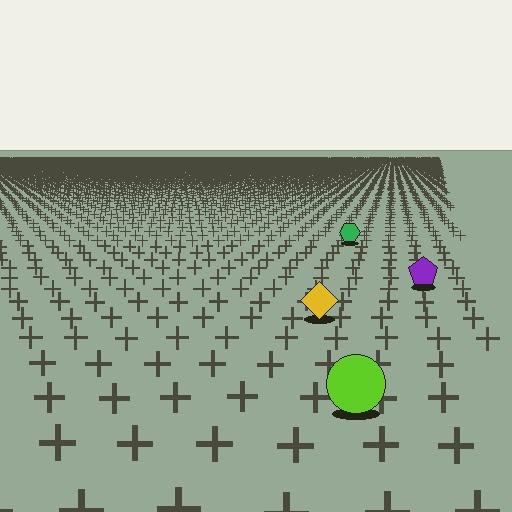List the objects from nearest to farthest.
From nearest to farthest: the lime circle, the yellow diamond, the purple pentagon, the green hexagon.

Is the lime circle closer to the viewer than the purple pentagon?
Yes. The lime circle is closer — you can tell from the texture gradient: the ground texture is coarser near it.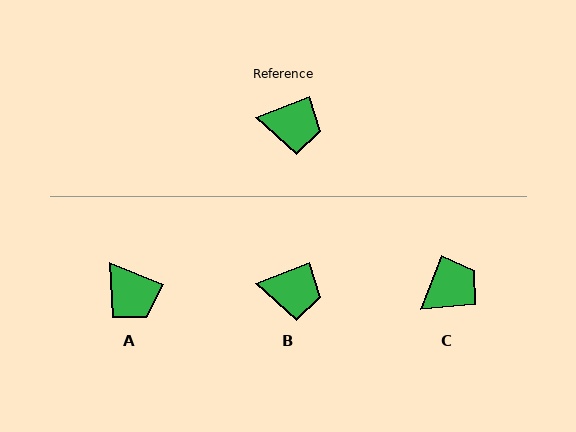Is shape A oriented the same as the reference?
No, it is off by about 44 degrees.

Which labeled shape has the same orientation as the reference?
B.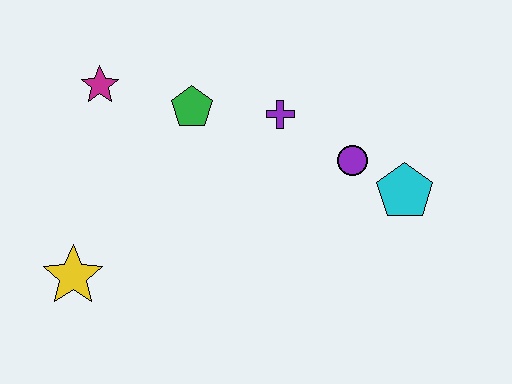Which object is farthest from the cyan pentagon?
The yellow star is farthest from the cyan pentagon.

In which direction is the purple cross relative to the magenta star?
The purple cross is to the right of the magenta star.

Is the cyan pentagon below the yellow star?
No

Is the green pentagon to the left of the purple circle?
Yes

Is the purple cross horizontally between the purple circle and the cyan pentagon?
No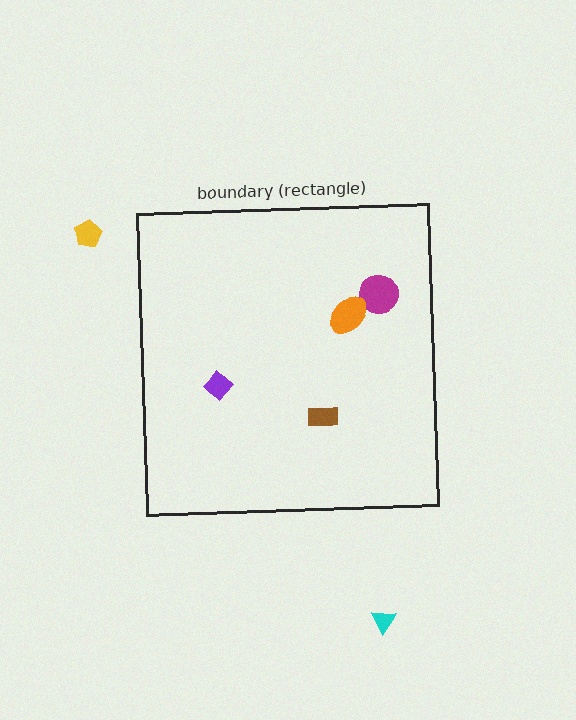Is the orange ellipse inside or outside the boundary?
Inside.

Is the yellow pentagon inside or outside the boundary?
Outside.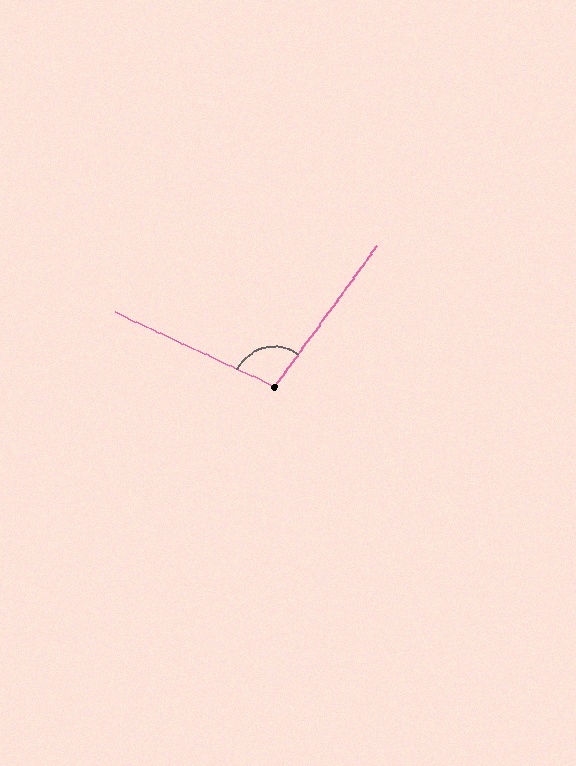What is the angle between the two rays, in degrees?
Approximately 101 degrees.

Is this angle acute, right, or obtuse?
It is obtuse.